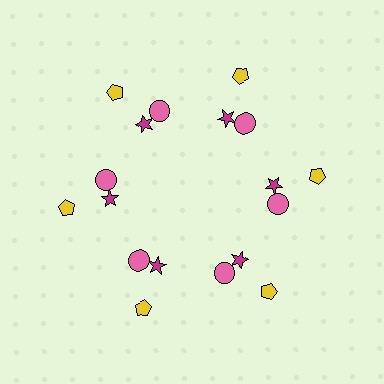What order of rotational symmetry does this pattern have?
This pattern has 6-fold rotational symmetry.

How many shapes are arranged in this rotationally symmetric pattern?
There are 18 shapes, arranged in 6 groups of 3.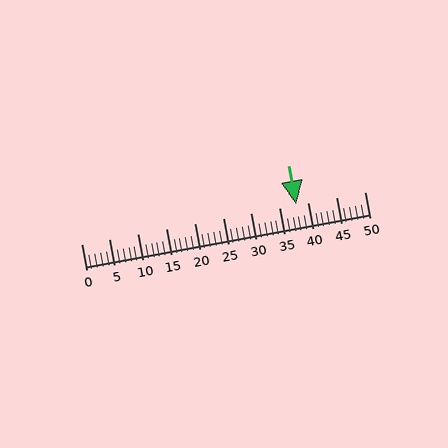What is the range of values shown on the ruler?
The ruler shows values from 0 to 50.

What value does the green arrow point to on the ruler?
The green arrow points to approximately 38.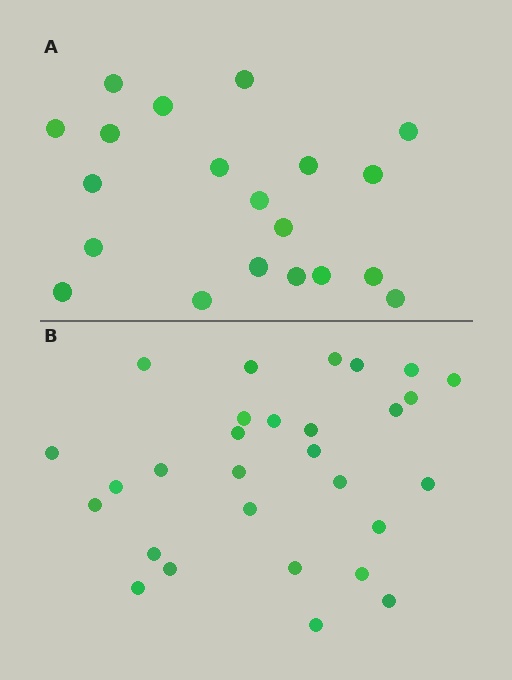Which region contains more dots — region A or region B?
Region B (the bottom region) has more dots.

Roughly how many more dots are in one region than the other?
Region B has roughly 8 or so more dots than region A.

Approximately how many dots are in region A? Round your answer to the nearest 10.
About 20 dots.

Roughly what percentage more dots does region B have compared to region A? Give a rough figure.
About 45% more.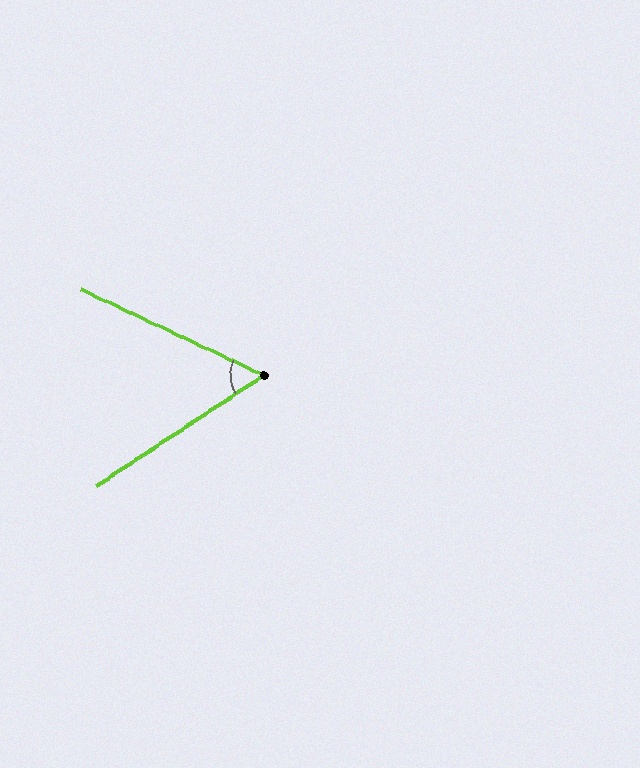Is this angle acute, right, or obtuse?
It is acute.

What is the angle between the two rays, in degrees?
Approximately 58 degrees.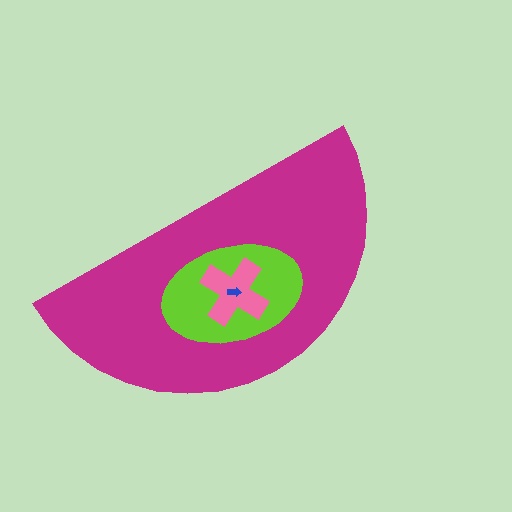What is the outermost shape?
The magenta semicircle.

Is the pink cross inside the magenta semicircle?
Yes.